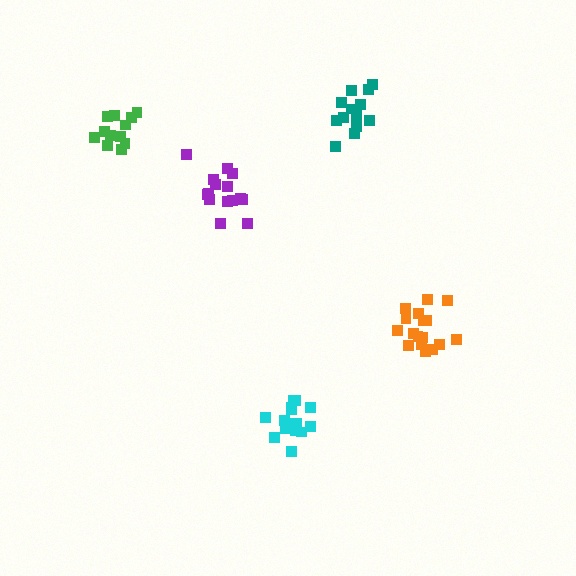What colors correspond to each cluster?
The clusters are colored: teal, cyan, purple, orange, green.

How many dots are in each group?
Group 1: 15 dots, Group 2: 15 dots, Group 3: 15 dots, Group 4: 17 dots, Group 5: 12 dots (74 total).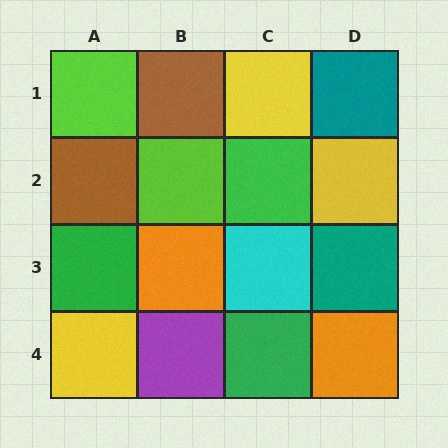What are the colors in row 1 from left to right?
Lime, brown, yellow, teal.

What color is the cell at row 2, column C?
Green.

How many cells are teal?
2 cells are teal.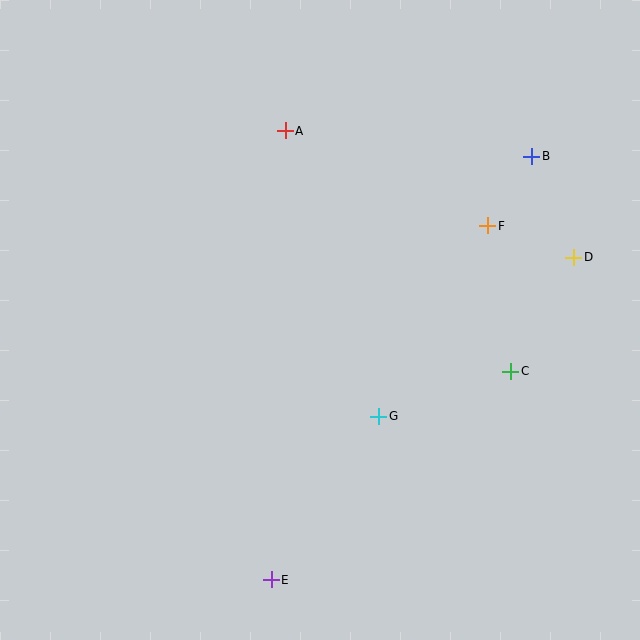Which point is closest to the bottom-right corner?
Point C is closest to the bottom-right corner.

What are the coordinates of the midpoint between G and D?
The midpoint between G and D is at (476, 337).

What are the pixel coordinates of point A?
Point A is at (285, 131).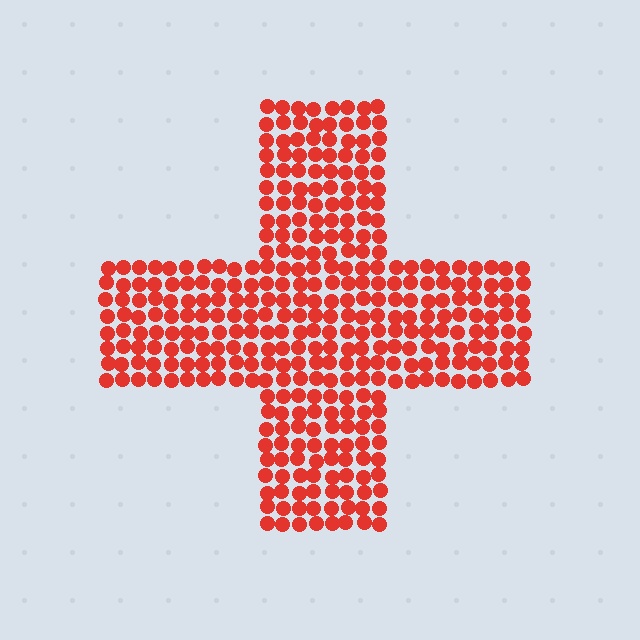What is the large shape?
The large shape is a cross.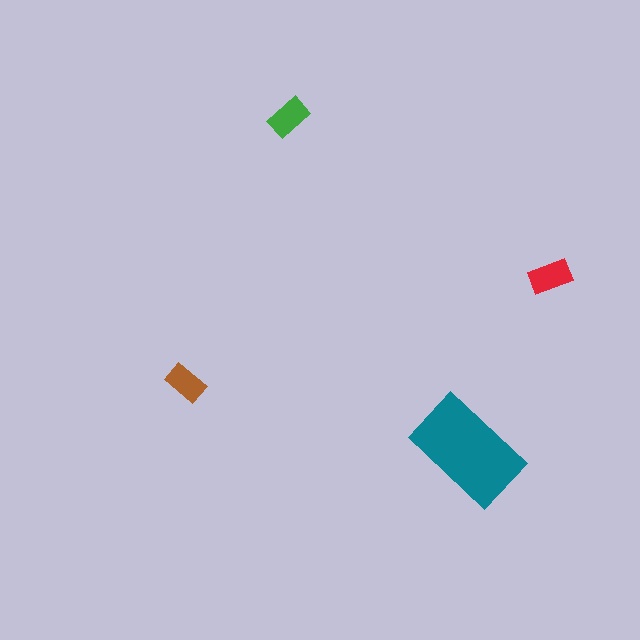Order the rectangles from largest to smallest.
the teal one, the red one, the green one, the brown one.